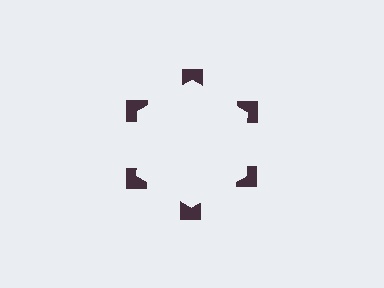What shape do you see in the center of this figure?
An illusory hexagon — its edges are inferred from the aligned wedge cuts in the notched squares, not physically drawn.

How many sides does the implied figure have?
6 sides.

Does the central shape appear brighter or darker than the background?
It typically appears slightly brighter than the background, even though no actual brightness change is drawn.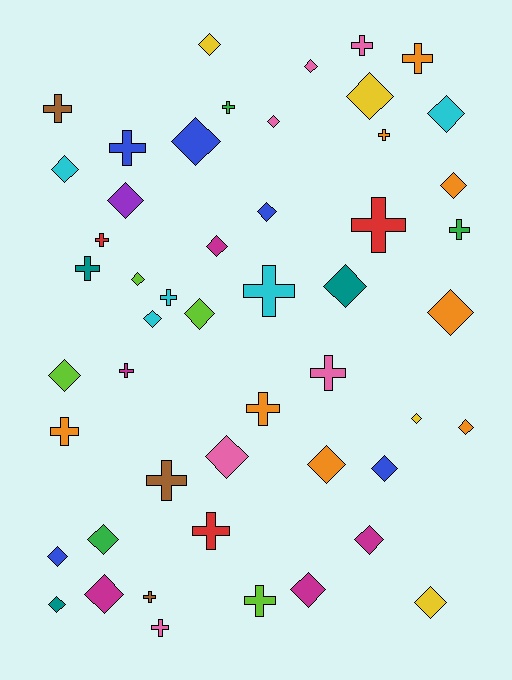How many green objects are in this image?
There are 3 green objects.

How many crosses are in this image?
There are 21 crosses.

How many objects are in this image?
There are 50 objects.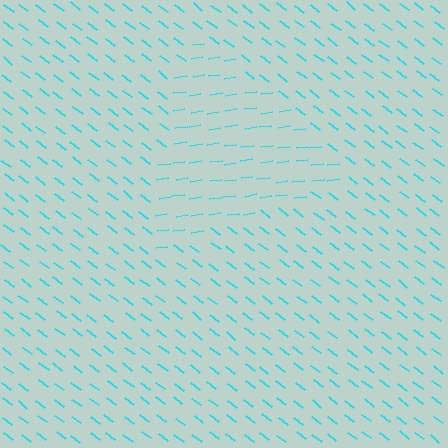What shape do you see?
I see a triangle.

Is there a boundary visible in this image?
Yes, there is a texture boundary formed by a change in line orientation.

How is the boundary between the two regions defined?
The boundary is defined purely by a change in line orientation (approximately 45 degrees difference). All lines are the same color and thickness.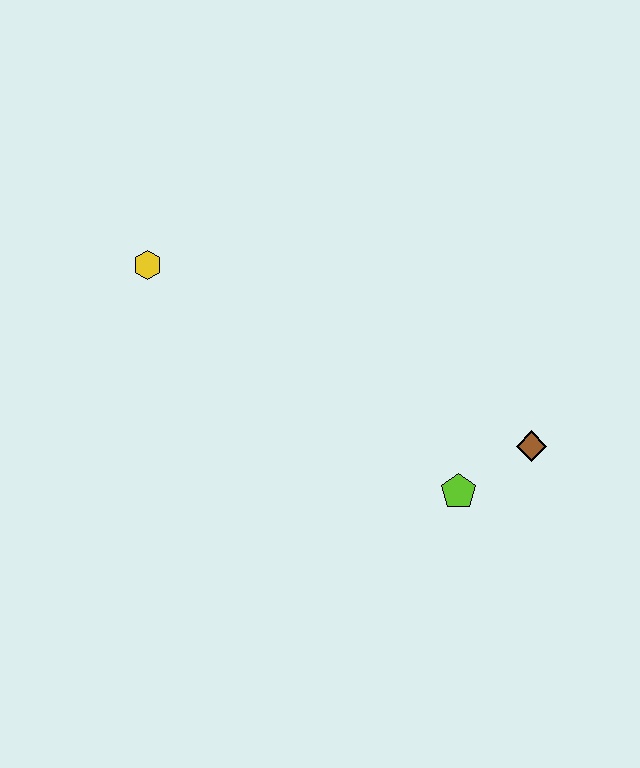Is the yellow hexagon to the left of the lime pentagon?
Yes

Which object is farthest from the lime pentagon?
The yellow hexagon is farthest from the lime pentagon.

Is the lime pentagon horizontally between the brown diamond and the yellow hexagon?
Yes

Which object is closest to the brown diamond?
The lime pentagon is closest to the brown diamond.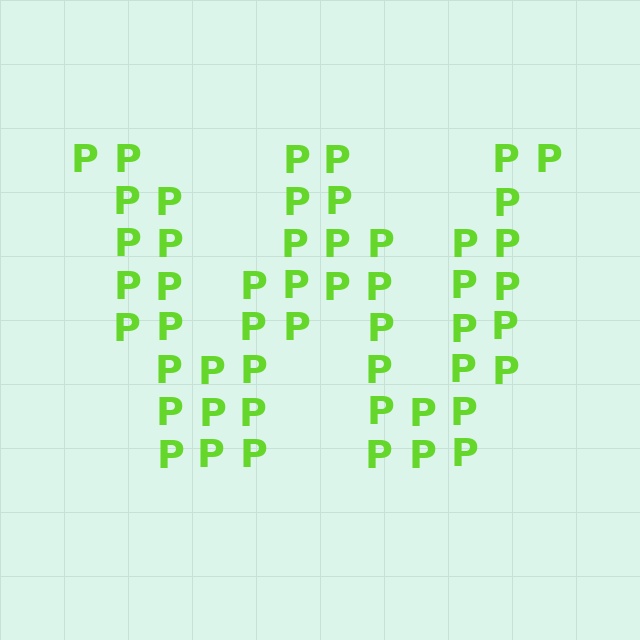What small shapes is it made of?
It is made of small letter P's.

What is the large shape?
The large shape is the letter W.